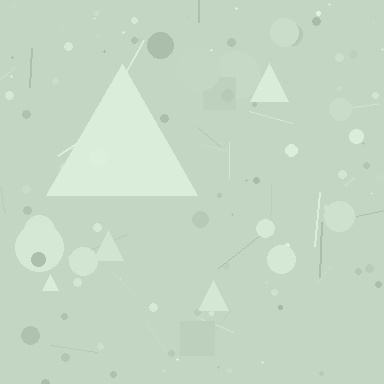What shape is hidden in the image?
A triangle is hidden in the image.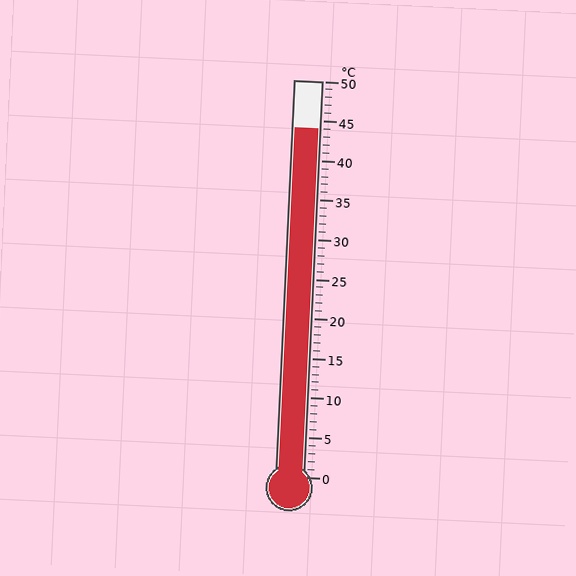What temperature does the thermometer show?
The thermometer shows approximately 44°C.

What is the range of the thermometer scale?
The thermometer scale ranges from 0°C to 50°C.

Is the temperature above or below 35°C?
The temperature is above 35°C.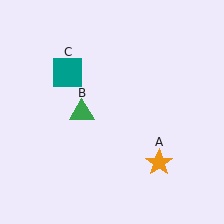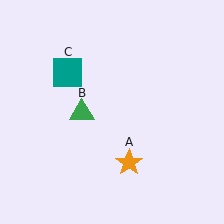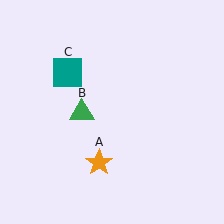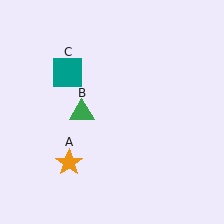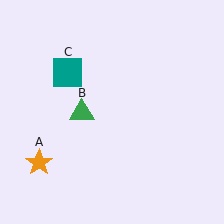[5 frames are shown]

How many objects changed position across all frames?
1 object changed position: orange star (object A).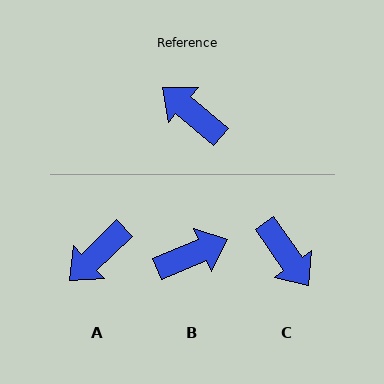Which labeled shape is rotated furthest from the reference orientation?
C, about 166 degrees away.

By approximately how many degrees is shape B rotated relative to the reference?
Approximately 117 degrees clockwise.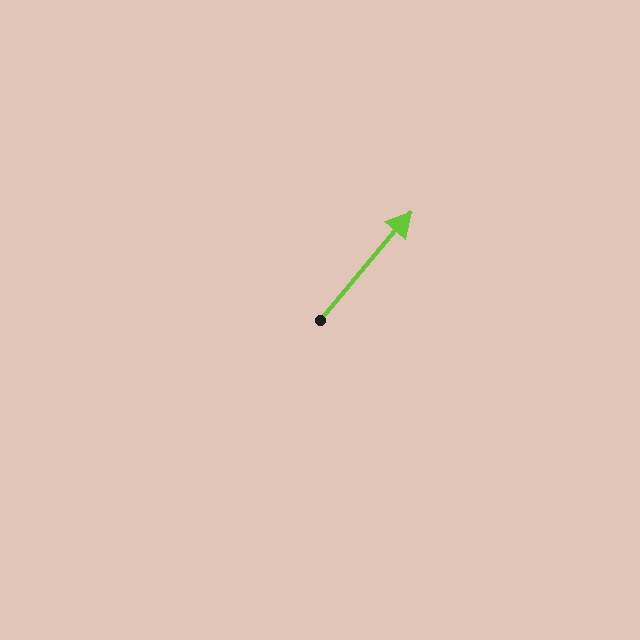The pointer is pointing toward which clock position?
Roughly 1 o'clock.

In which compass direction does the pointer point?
Northeast.